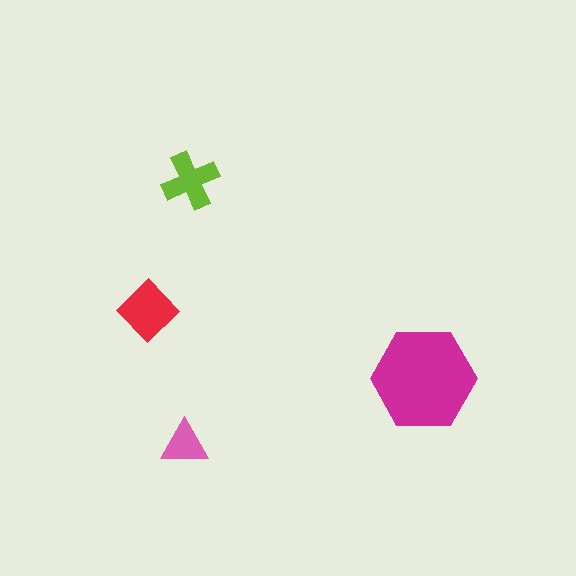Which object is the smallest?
The pink triangle.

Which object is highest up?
The lime cross is topmost.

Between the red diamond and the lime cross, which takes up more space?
The red diamond.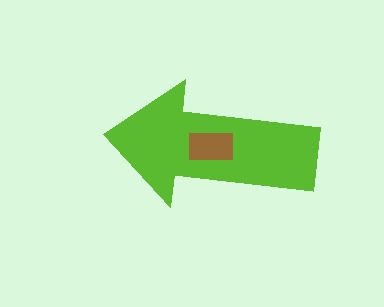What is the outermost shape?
The lime arrow.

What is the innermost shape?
The brown rectangle.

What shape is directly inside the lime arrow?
The brown rectangle.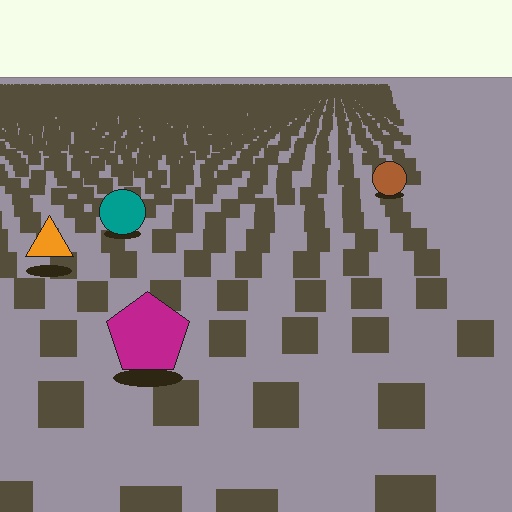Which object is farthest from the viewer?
The brown circle is farthest from the viewer. It appears smaller and the ground texture around it is denser.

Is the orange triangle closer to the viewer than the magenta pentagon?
No. The magenta pentagon is closer — you can tell from the texture gradient: the ground texture is coarser near it.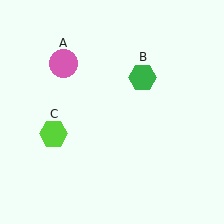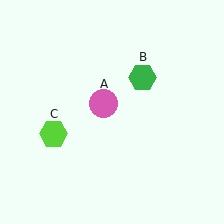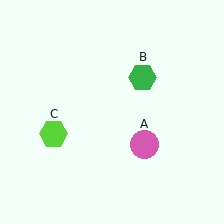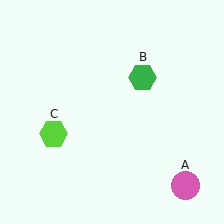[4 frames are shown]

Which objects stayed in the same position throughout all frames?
Green hexagon (object B) and lime hexagon (object C) remained stationary.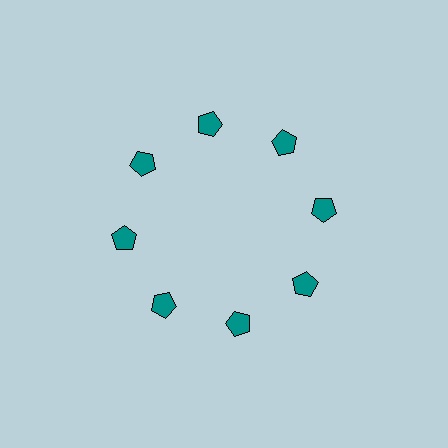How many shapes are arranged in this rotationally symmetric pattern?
There are 8 shapes, arranged in 8 groups of 1.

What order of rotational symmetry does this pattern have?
This pattern has 8-fold rotational symmetry.